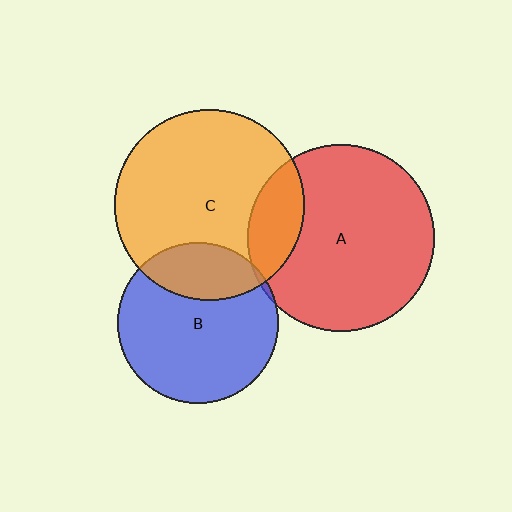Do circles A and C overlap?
Yes.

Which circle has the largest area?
Circle C (orange).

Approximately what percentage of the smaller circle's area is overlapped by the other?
Approximately 20%.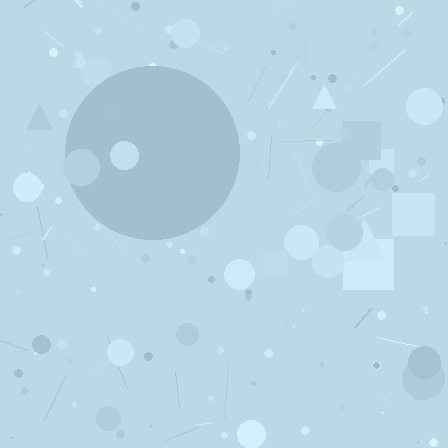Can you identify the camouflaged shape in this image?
The camouflaged shape is a circle.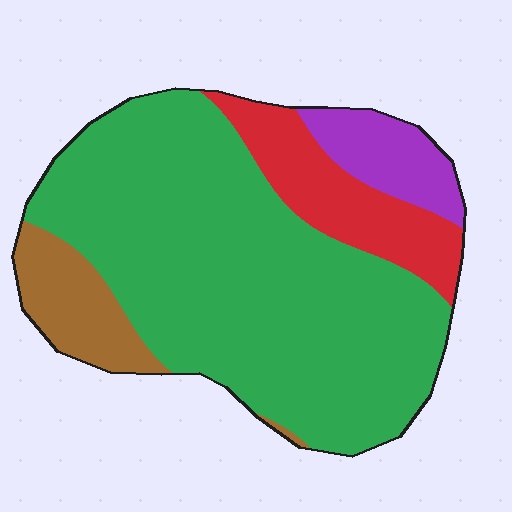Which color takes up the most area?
Green, at roughly 65%.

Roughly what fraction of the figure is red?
Red takes up about one eighth (1/8) of the figure.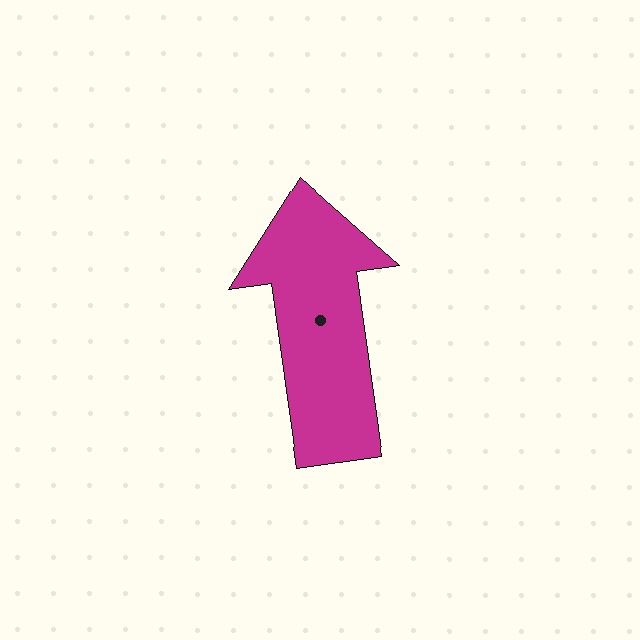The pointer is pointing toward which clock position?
Roughly 12 o'clock.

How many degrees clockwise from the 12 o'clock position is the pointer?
Approximately 352 degrees.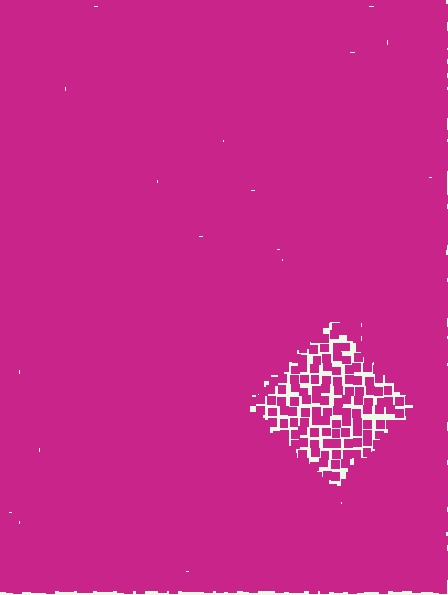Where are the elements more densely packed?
The elements are more densely packed outside the diamond boundary.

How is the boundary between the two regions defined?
The boundary is defined by a change in element density (approximately 2.6x ratio). All elements are the same color, size, and shape.